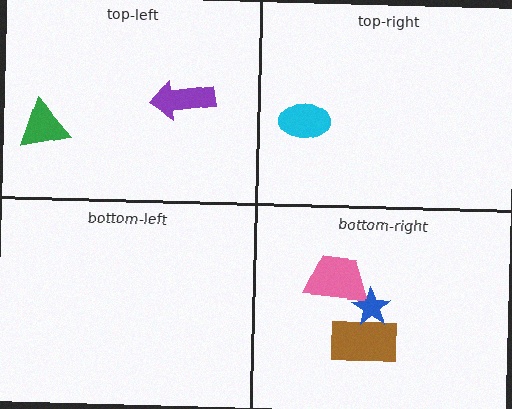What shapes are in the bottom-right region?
The brown rectangle, the pink trapezoid, the blue star.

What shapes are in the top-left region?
The green triangle, the purple arrow.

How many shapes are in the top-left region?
2.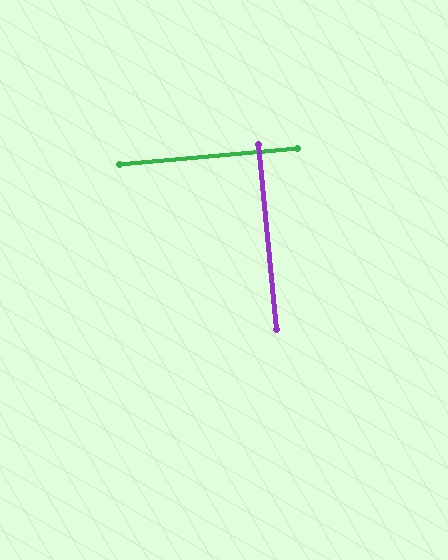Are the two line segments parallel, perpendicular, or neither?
Perpendicular — they meet at approximately 89°.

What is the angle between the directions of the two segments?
Approximately 89 degrees.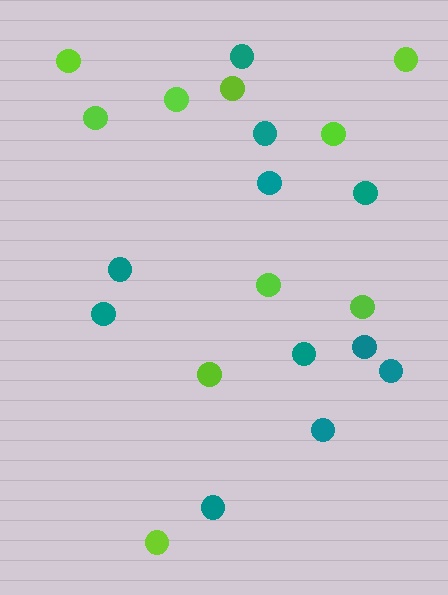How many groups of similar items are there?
There are 2 groups: one group of teal circles (11) and one group of lime circles (10).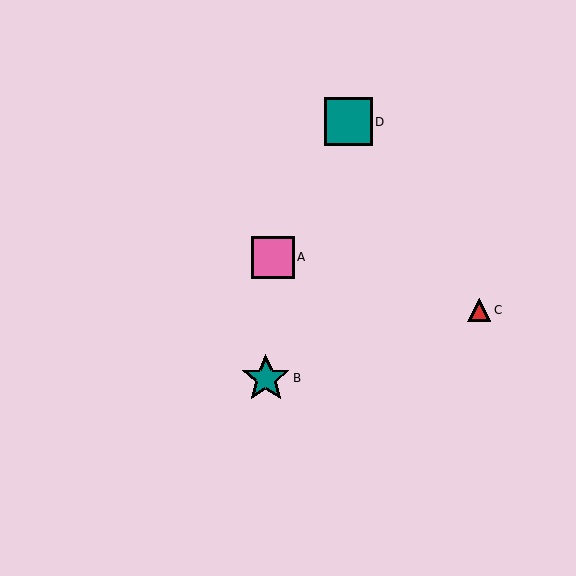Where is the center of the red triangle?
The center of the red triangle is at (479, 310).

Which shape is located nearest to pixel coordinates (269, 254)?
The pink square (labeled A) at (273, 257) is nearest to that location.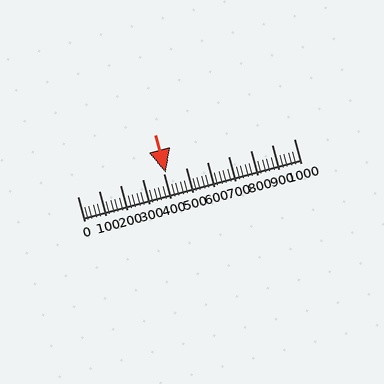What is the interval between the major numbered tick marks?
The major tick marks are spaced 100 units apart.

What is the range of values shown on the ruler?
The ruler shows values from 0 to 1000.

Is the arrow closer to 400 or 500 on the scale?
The arrow is closer to 400.